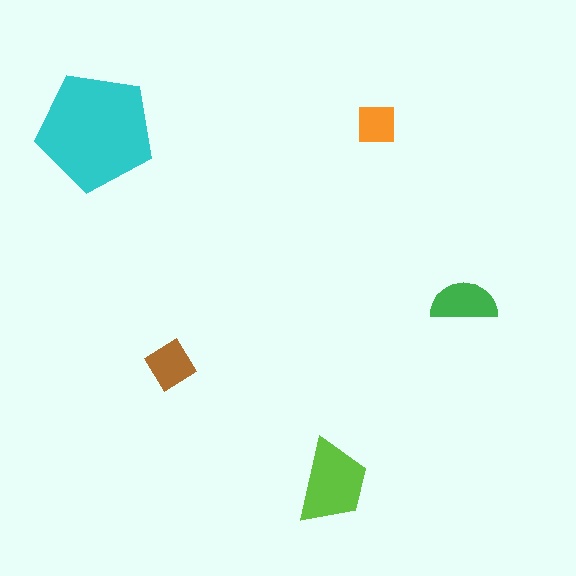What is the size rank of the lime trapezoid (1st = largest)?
2nd.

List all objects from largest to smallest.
The cyan pentagon, the lime trapezoid, the green semicircle, the brown diamond, the orange square.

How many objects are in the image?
There are 5 objects in the image.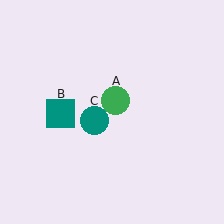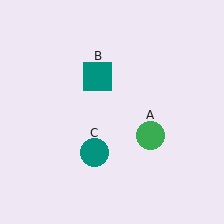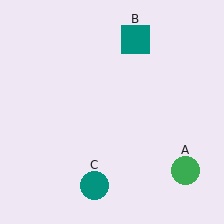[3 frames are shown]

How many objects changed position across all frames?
3 objects changed position: green circle (object A), teal square (object B), teal circle (object C).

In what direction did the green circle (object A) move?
The green circle (object A) moved down and to the right.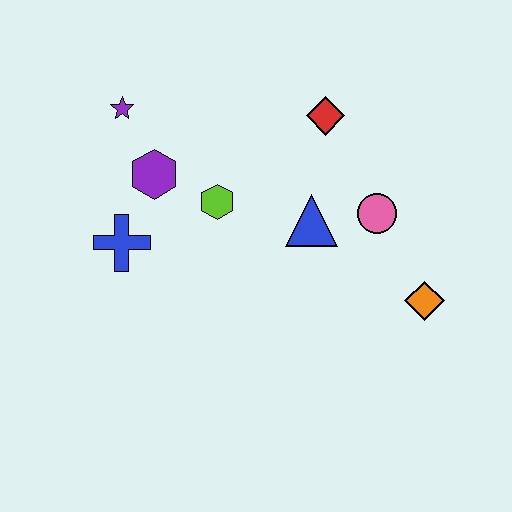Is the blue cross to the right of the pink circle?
No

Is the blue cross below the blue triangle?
Yes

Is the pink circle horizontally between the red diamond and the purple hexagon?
No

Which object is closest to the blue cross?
The purple hexagon is closest to the blue cross.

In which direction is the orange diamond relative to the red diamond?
The orange diamond is below the red diamond.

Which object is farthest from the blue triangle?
The purple star is farthest from the blue triangle.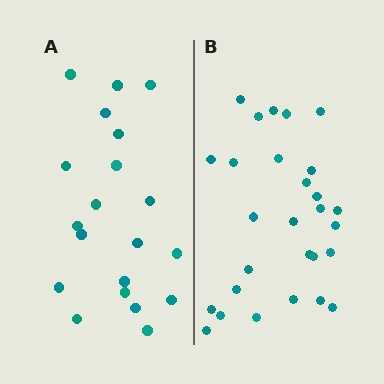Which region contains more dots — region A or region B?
Region B (the right region) has more dots.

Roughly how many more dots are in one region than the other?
Region B has roughly 8 or so more dots than region A.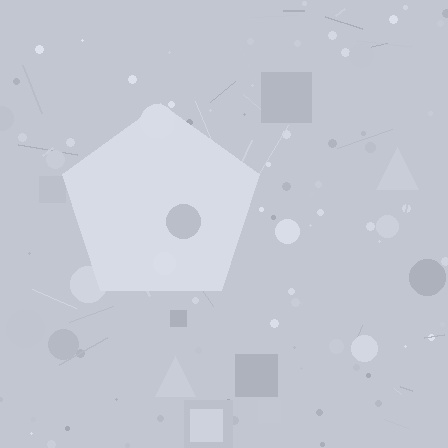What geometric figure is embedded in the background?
A pentagon is embedded in the background.